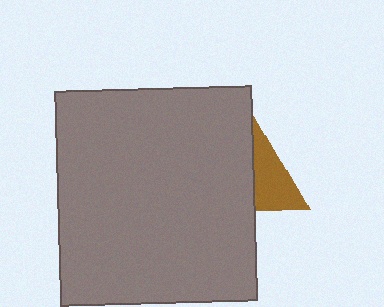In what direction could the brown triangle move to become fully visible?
The brown triangle could move right. That would shift it out from behind the gray rectangle entirely.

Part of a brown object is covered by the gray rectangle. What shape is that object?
It is a triangle.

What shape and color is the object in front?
The object in front is a gray rectangle.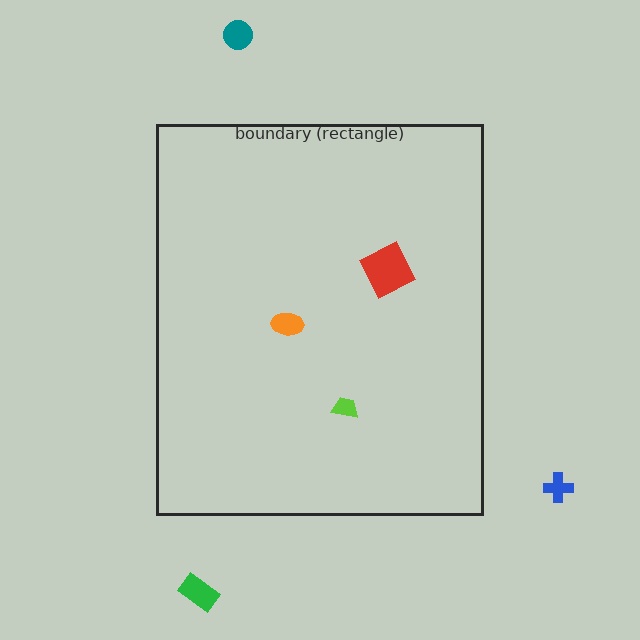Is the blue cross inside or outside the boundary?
Outside.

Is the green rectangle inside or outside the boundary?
Outside.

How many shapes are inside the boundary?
3 inside, 3 outside.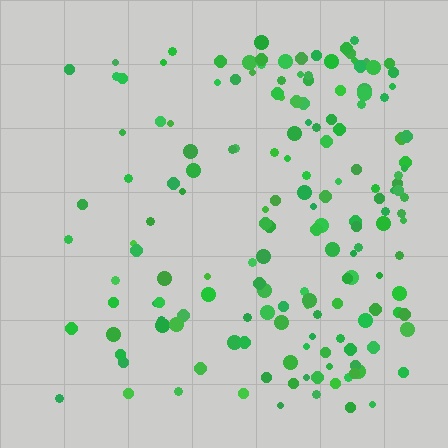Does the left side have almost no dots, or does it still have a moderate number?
Still a moderate number, just noticeably fewer than the right.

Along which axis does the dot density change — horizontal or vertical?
Horizontal.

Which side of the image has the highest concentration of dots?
The right.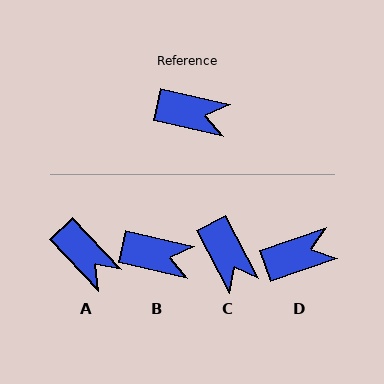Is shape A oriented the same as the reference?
No, it is off by about 33 degrees.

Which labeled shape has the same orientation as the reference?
B.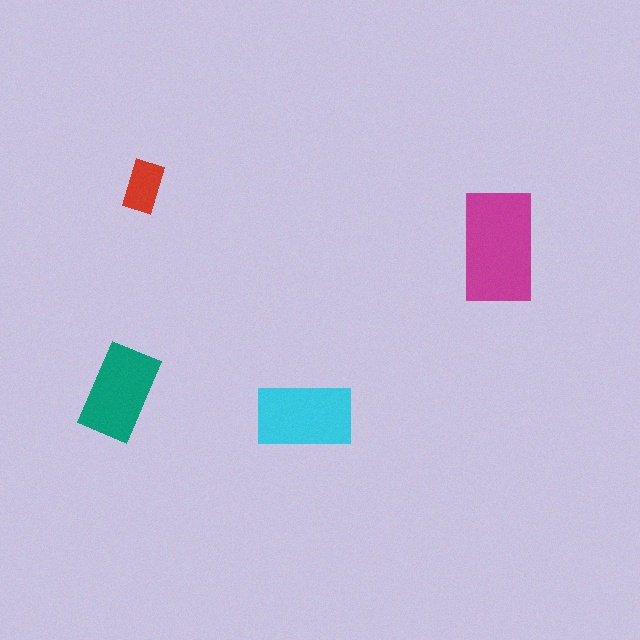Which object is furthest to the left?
The teal rectangle is leftmost.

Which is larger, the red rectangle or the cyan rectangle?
The cyan one.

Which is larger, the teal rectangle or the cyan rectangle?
The cyan one.